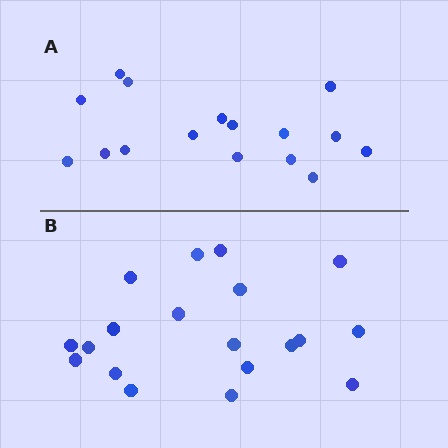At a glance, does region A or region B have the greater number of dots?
Region B (the bottom region) has more dots.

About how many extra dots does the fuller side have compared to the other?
Region B has just a few more — roughly 2 or 3 more dots than region A.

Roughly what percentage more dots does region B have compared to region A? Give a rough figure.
About 20% more.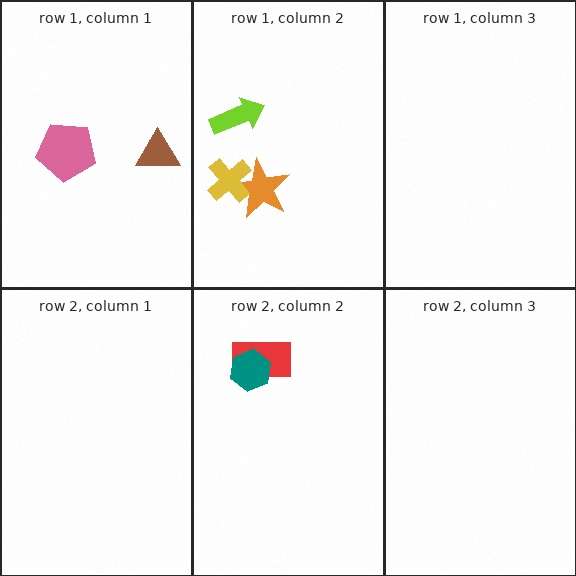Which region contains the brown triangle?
The row 1, column 1 region.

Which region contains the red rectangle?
The row 2, column 2 region.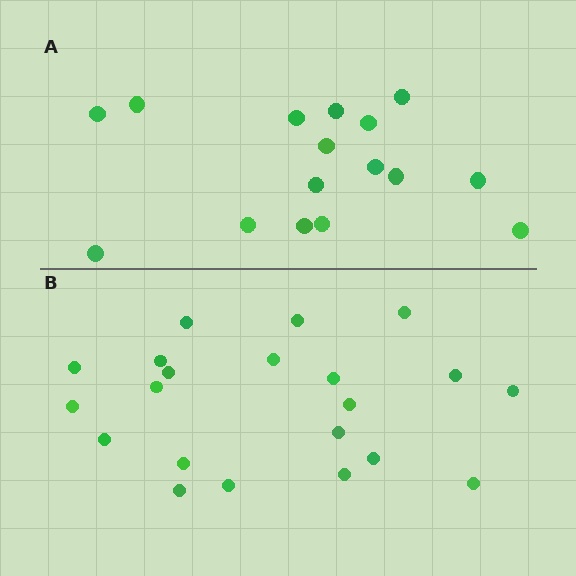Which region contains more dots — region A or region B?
Region B (the bottom region) has more dots.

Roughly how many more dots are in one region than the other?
Region B has about 5 more dots than region A.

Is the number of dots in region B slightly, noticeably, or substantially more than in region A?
Region B has noticeably more, but not dramatically so. The ratio is roughly 1.3 to 1.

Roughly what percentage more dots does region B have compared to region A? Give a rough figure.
About 30% more.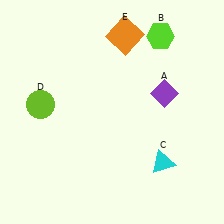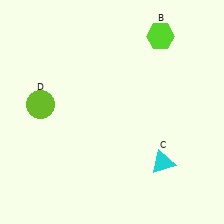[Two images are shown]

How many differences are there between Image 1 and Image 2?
There are 2 differences between the two images.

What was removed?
The purple diamond (A), the orange square (E) were removed in Image 2.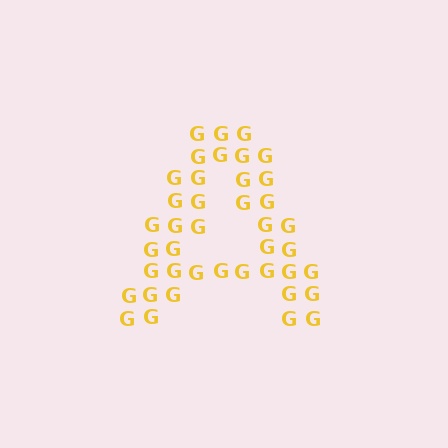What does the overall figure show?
The overall figure shows the letter A.